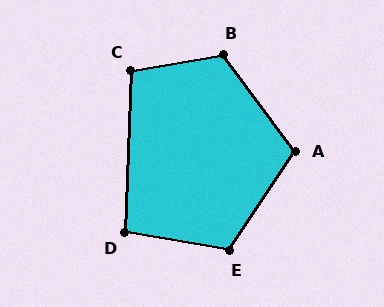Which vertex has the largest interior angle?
B, at approximately 117 degrees.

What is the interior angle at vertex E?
Approximately 114 degrees (obtuse).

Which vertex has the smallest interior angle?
D, at approximately 98 degrees.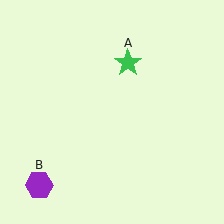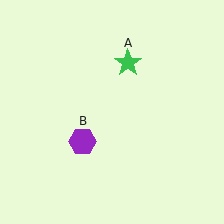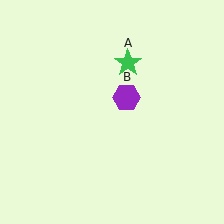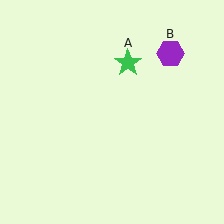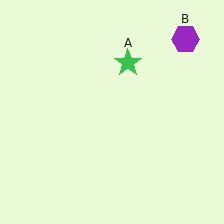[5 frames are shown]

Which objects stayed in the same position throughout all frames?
Green star (object A) remained stationary.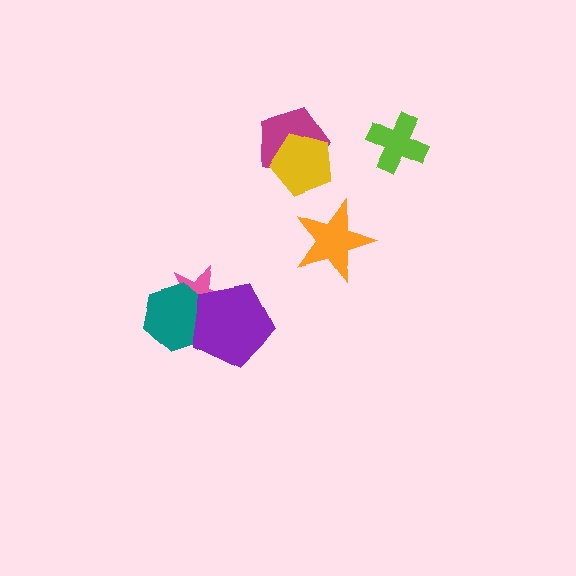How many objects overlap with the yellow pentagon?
1 object overlaps with the yellow pentagon.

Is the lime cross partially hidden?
No, no other shape covers it.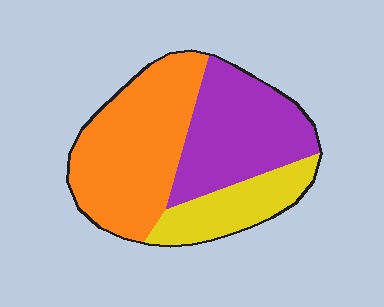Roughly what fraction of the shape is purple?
Purple takes up between a third and a half of the shape.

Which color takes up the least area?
Yellow, at roughly 20%.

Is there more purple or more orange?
Orange.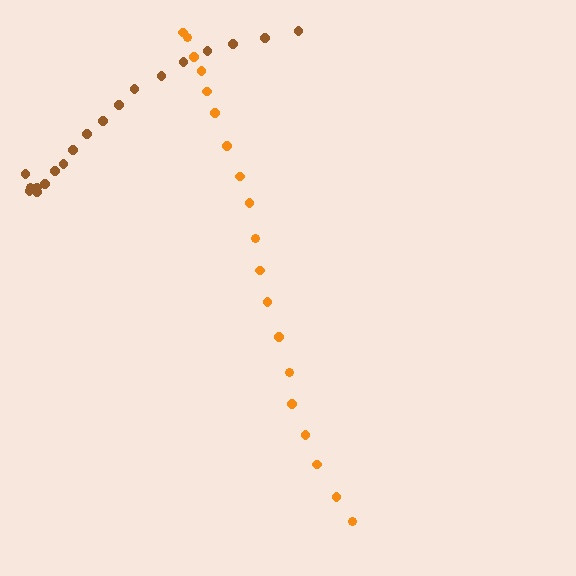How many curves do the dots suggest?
There are 2 distinct paths.